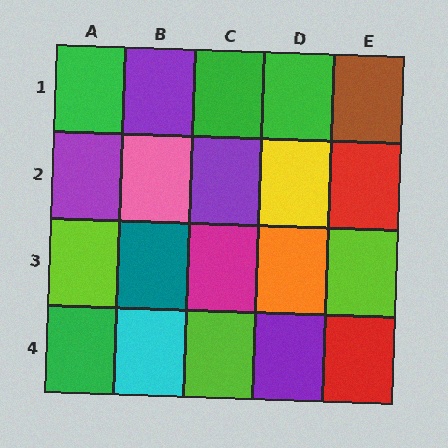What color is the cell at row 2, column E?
Red.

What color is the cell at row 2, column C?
Purple.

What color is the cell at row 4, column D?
Purple.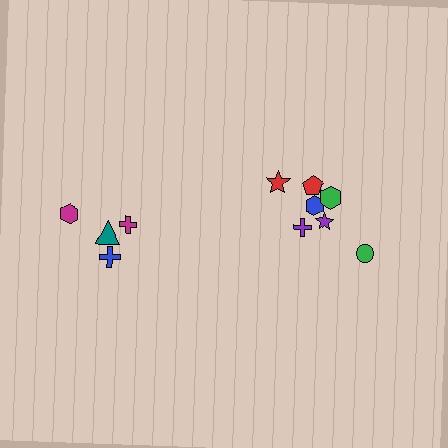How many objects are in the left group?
There are 4 objects.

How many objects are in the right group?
There are 7 objects.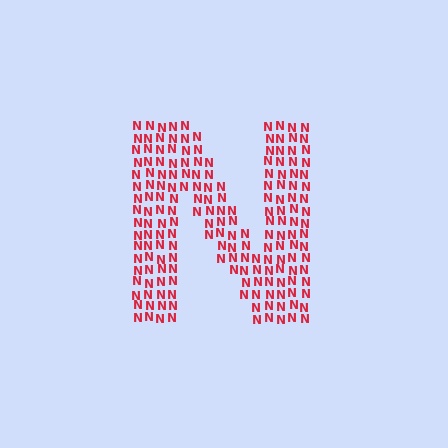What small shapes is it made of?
It is made of small letter N's.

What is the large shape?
The large shape is the letter N.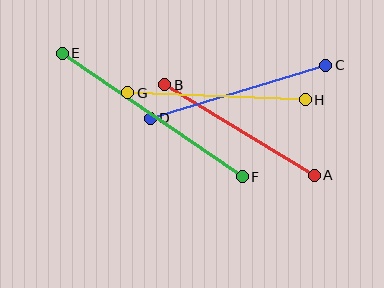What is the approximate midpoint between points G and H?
The midpoint is at approximately (216, 96) pixels.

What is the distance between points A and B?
The distance is approximately 175 pixels.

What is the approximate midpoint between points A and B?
The midpoint is at approximately (240, 130) pixels.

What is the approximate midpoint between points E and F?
The midpoint is at approximately (152, 115) pixels.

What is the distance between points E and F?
The distance is approximately 218 pixels.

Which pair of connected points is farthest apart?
Points E and F are farthest apart.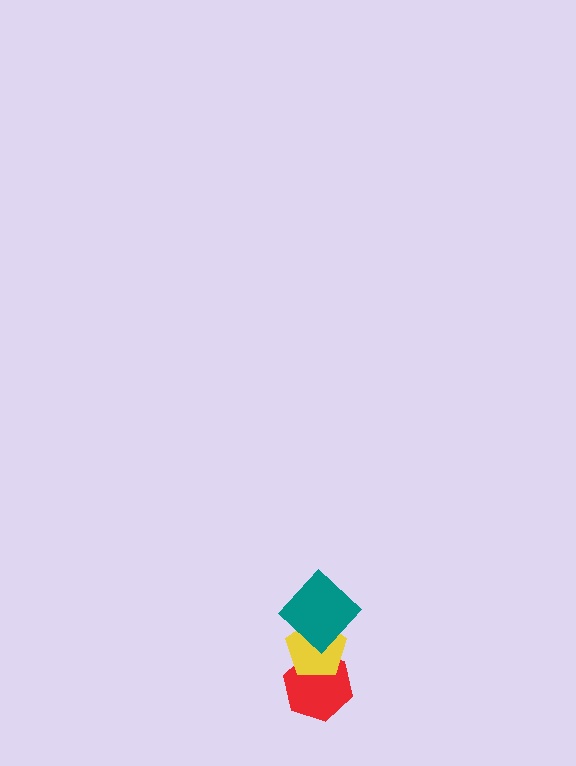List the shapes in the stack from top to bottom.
From top to bottom: the teal diamond, the yellow pentagon, the red hexagon.